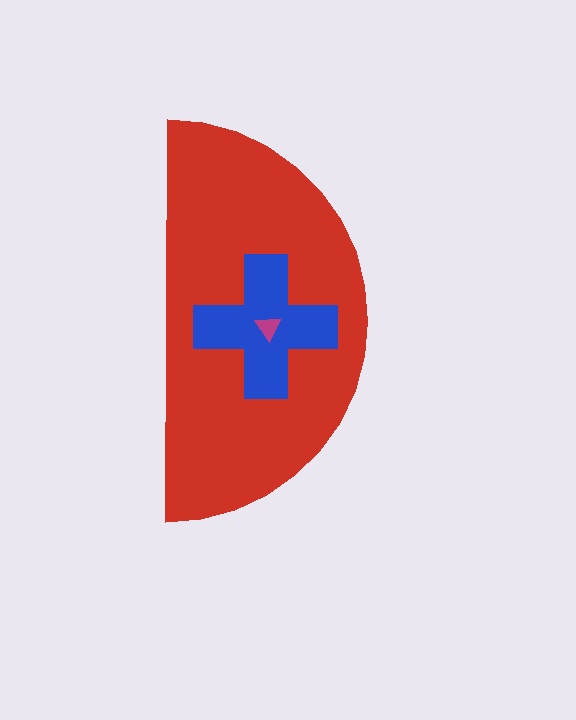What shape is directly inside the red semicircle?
The blue cross.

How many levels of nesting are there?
3.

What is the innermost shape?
The magenta triangle.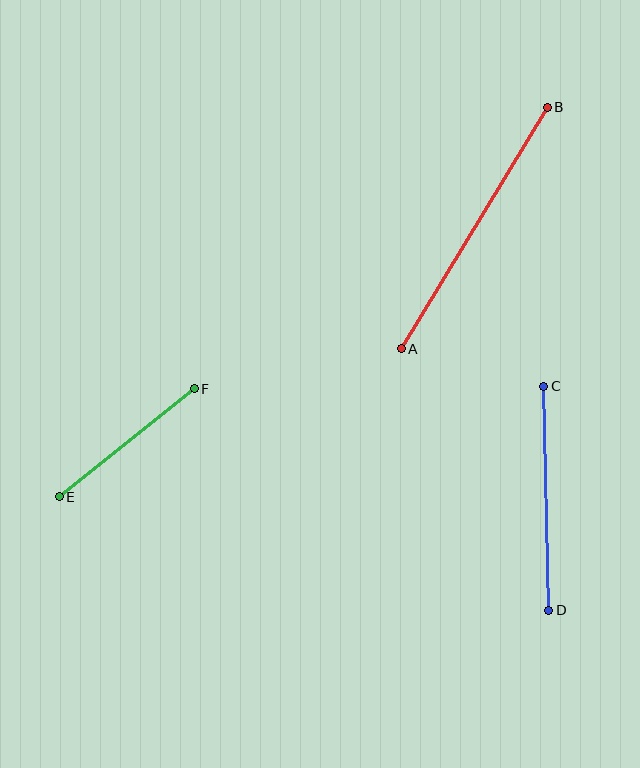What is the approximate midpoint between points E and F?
The midpoint is at approximately (127, 443) pixels.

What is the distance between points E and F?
The distance is approximately 172 pixels.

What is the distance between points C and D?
The distance is approximately 224 pixels.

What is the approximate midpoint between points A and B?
The midpoint is at approximately (474, 228) pixels.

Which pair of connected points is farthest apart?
Points A and B are farthest apart.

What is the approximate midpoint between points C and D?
The midpoint is at approximately (546, 498) pixels.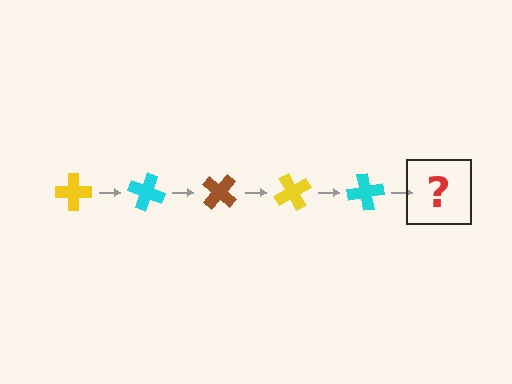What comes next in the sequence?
The next element should be a brown cross, rotated 100 degrees from the start.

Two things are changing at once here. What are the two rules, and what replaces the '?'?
The two rules are that it rotates 20 degrees each step and the color cycles through yellow, cyan, and brown. The '?' should be a brown cross, rotated 100 degrees from the start.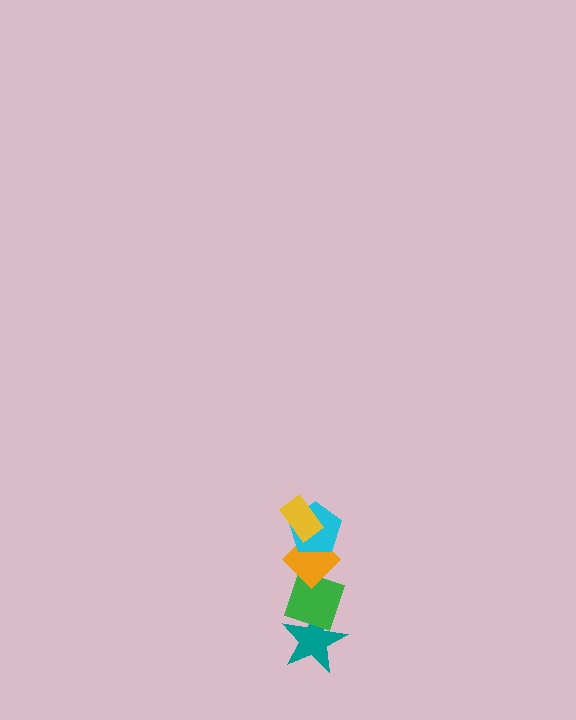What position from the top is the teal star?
The teal star is 5th from the top.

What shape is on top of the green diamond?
The orange diamond is on top of the green diamond.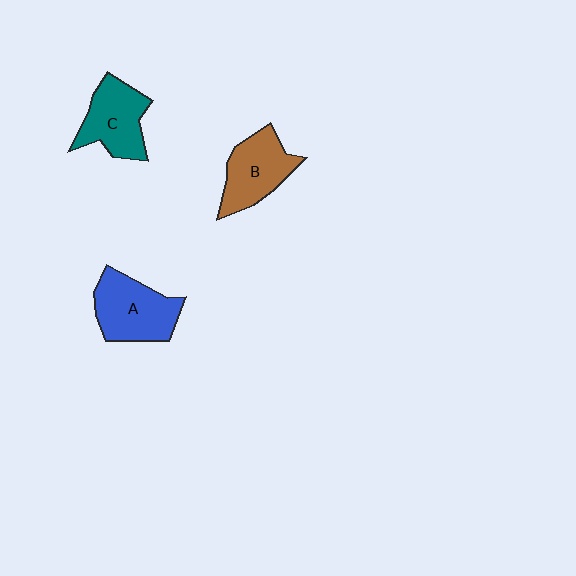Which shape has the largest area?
Shape A (blue).